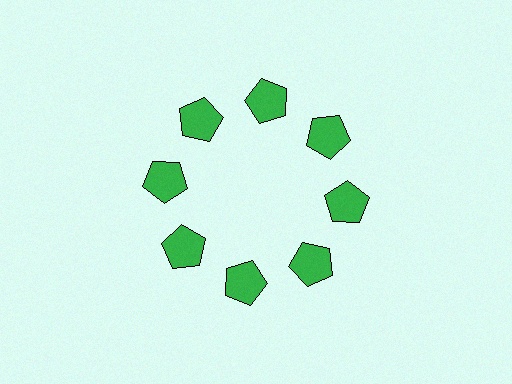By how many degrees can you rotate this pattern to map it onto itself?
The pattern maps onto itself every 45 degrees of rotation.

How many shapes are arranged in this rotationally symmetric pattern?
There are 8 shapes, arranged in 8 groups of 1.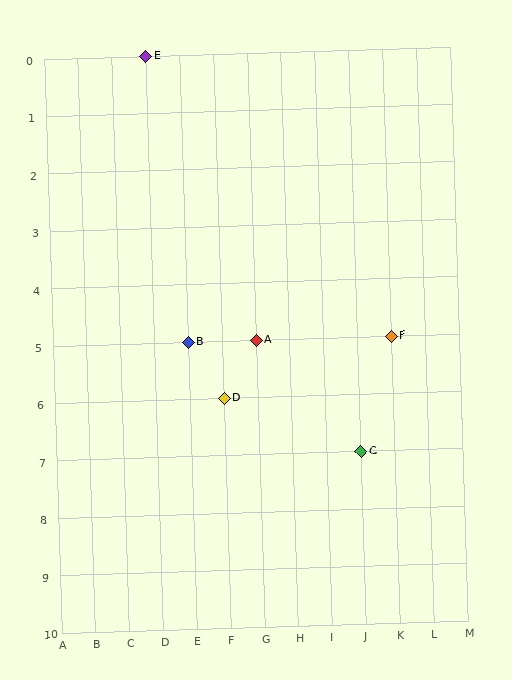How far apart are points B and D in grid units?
Points B and D are 1 column and 1 row apart (about 1.4 grid units diagonally).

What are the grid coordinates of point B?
Point B is at grid coordinates (E, 5).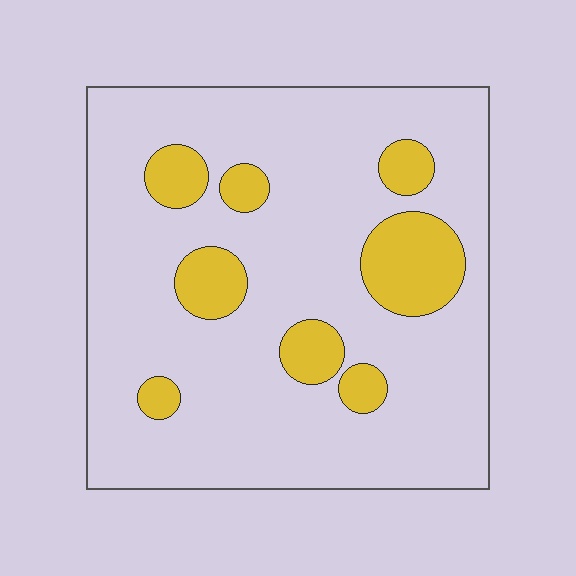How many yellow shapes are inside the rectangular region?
8.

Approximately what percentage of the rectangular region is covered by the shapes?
Approximately 15%.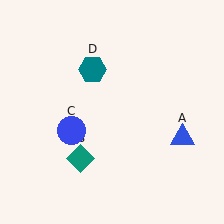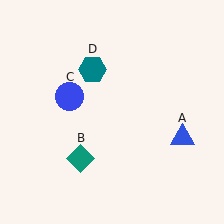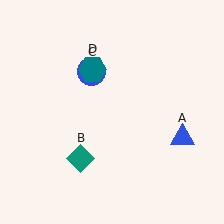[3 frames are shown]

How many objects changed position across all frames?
1 object changed position: blue circle (object C).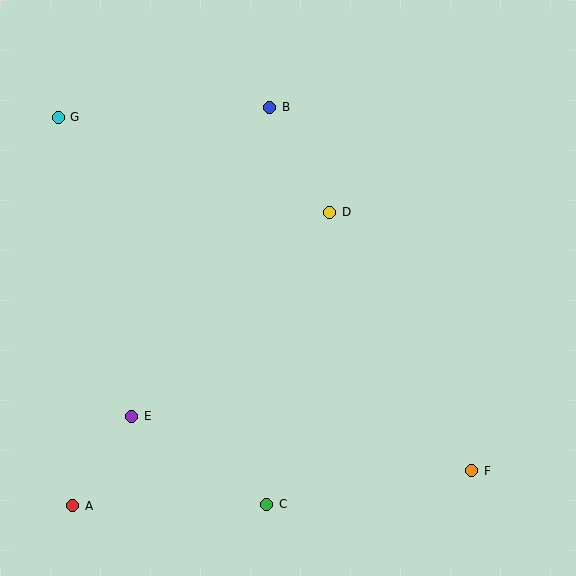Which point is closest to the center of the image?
Point D at (330, 212) is closest to the center.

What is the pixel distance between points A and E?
The distance between A and E is 107 pixels.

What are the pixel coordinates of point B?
Point B is at (270, 107).